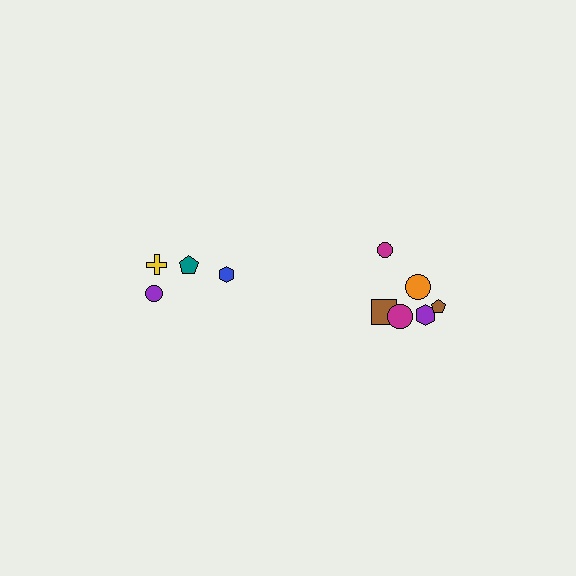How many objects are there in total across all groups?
There are 10 objects.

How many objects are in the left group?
There are 4 objects.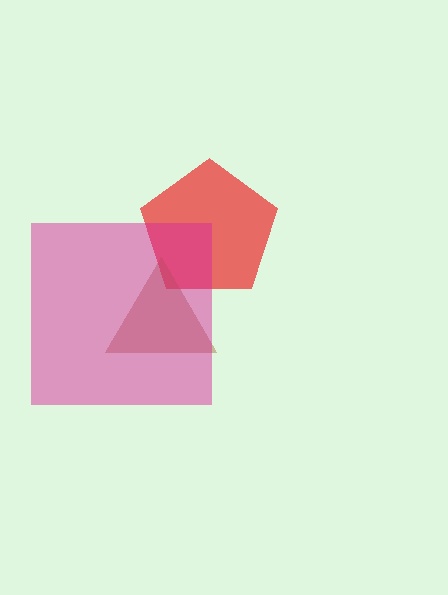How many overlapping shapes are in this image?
There are 3 overlapping shapes in the image.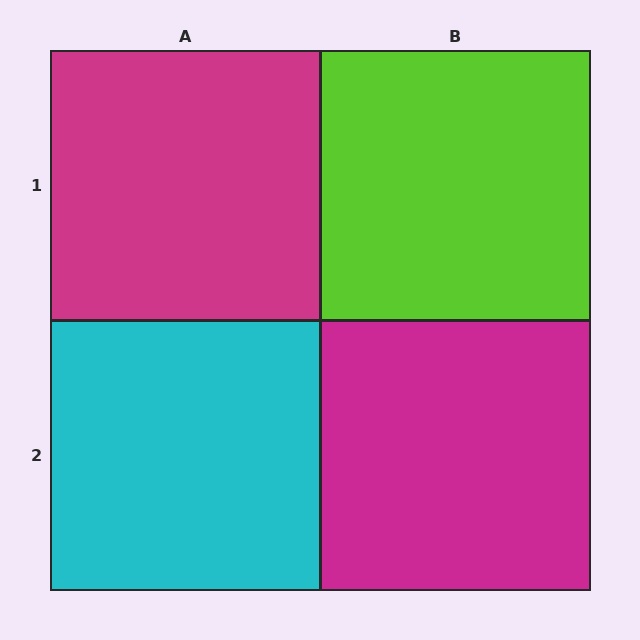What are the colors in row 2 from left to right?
Cyan, magenta.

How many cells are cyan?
1 cell is cyan.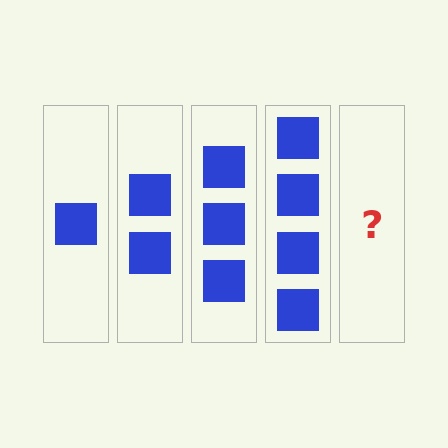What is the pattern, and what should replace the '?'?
The pattern is that each step adds one more square. The '?' should be 5 squares.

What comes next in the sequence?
The next element should be 5 squares.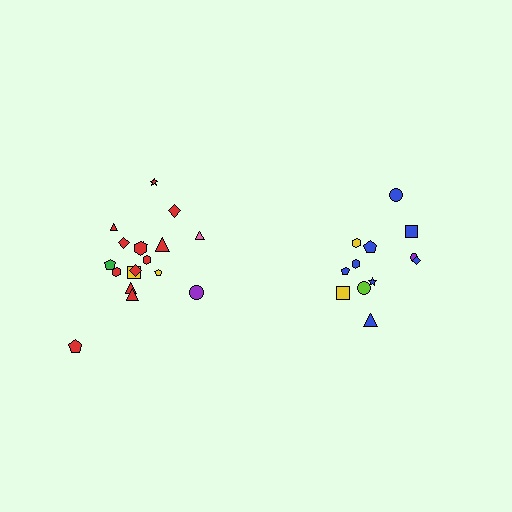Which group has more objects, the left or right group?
The left group.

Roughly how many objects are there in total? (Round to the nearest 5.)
Roughly 30 objects in total.